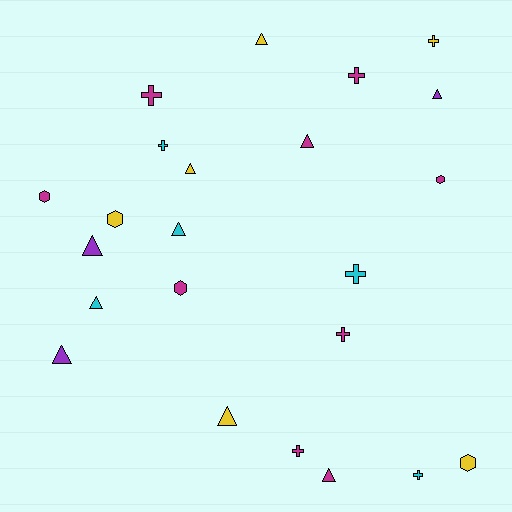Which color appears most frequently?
Magenta, with 9 objects.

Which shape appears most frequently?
Triangle, with 10 objects.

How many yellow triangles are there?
There are 3 yellow triangles.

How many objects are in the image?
There are 23 objects.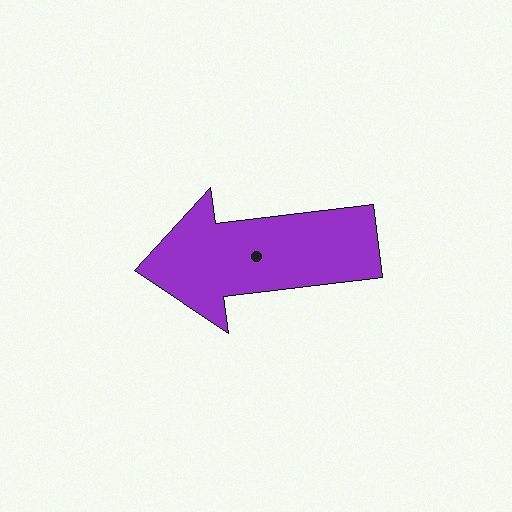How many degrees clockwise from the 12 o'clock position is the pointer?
Approximately 263 degrees.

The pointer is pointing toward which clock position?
Roughly 9 o'clock.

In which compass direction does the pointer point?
West.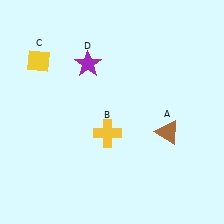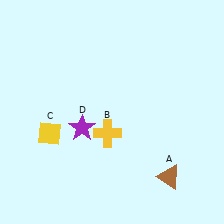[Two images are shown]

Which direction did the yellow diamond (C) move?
The yellow diamond (C) moved down.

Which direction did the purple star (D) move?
The purple star (D) moved down.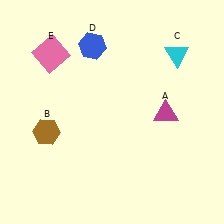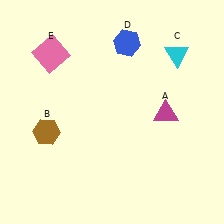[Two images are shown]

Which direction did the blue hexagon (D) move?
The blue hexagon (D) moved right.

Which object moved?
The blue hexagon (D) moved right.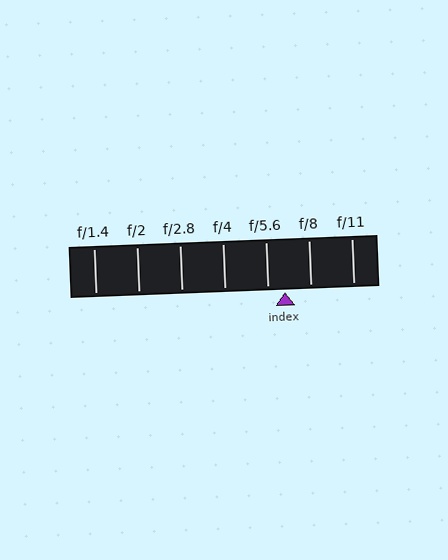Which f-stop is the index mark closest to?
The index mark is closest to f/5.6.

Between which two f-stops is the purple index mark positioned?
The index mark is between f/5.6 and f/8.